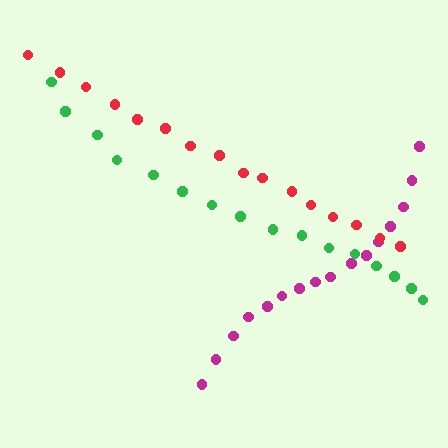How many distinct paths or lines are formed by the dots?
There are 3 distinct paths.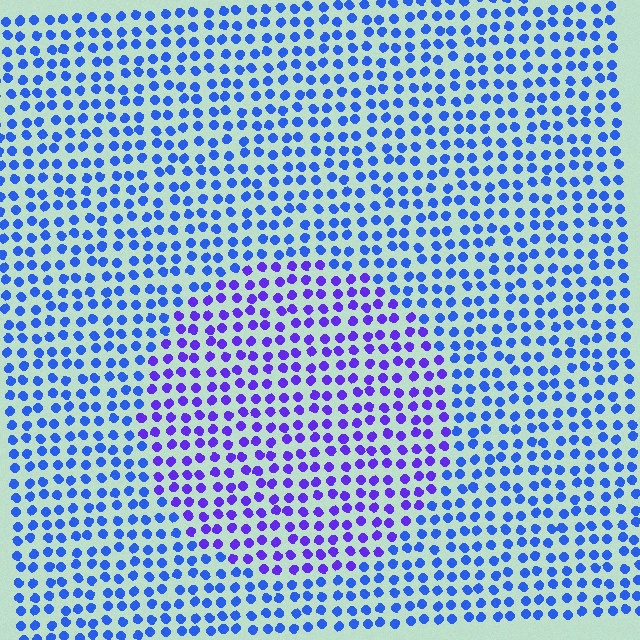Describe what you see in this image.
The image is filled with small blue elements in a uniform arrangement. A circle-shaped region is visible where the elements are tinted to a slightly different hue, forming a subtle color boundary.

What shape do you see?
I see a circle.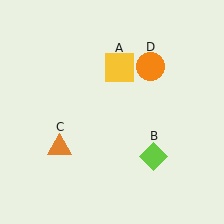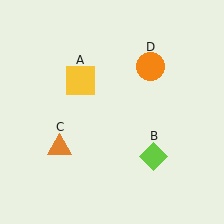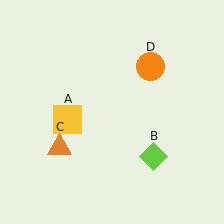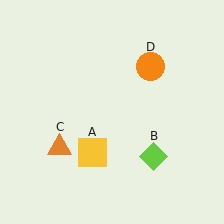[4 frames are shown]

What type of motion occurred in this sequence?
The yellow square (object A) rotated counterclockwise around the center of the scene.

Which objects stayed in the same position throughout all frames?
Lime diamond (object B) and orange triangle (object C) and orange circle (object D) remained stationary.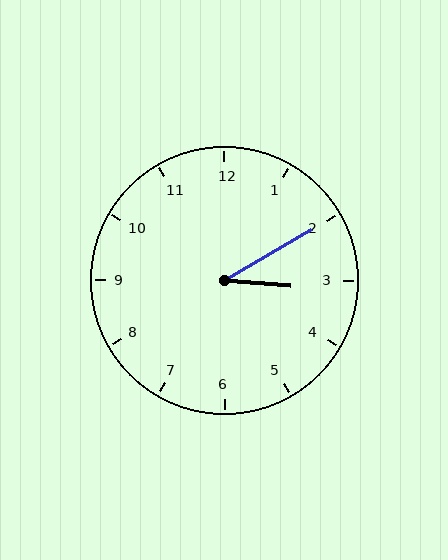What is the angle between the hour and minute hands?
Approximately 35 degrees.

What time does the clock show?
3:10.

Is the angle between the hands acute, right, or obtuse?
It is acute.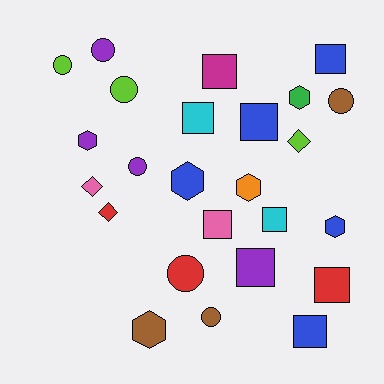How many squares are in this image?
There are 9 squares.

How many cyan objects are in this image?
There are 2 cyan objects.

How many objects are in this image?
There are 25 objects.